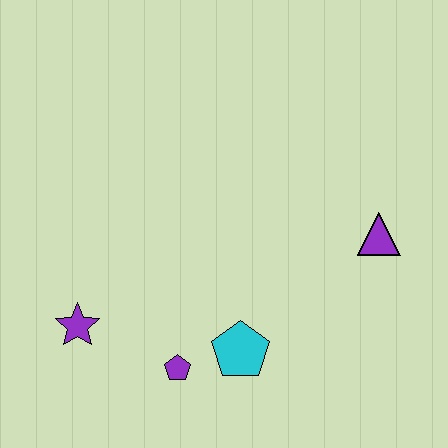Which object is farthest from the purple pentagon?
The purple triangle is farthest from the purple pentagon.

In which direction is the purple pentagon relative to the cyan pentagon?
The purple pentagon is to the left of the cyan pentagon.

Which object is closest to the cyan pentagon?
The purple pentagon is closest to the cyan pentagon.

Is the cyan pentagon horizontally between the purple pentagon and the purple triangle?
Yes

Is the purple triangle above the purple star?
Yes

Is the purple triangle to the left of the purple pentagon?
No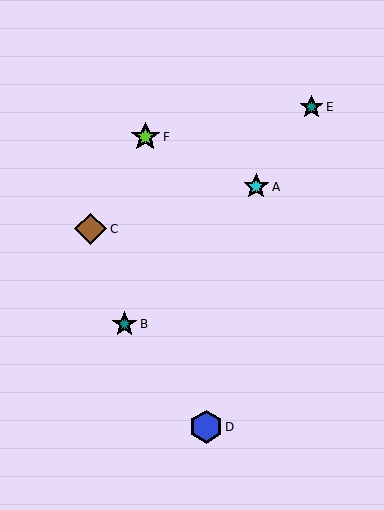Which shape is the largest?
The blue hexagon (labeled D) is the largest.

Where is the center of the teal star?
The center of the teal star is at (124, 324).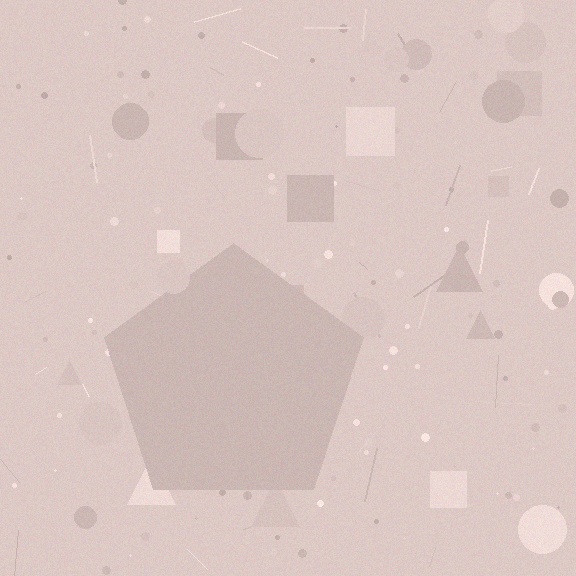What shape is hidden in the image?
A pentagon is hidden in the image.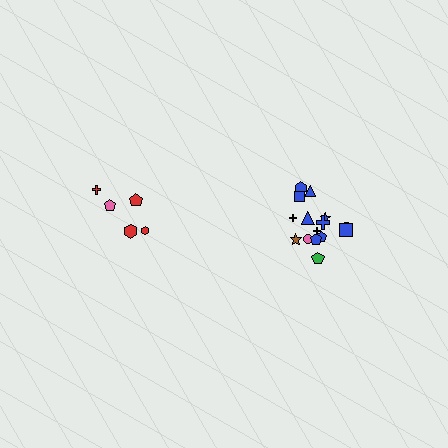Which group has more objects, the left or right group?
The right group.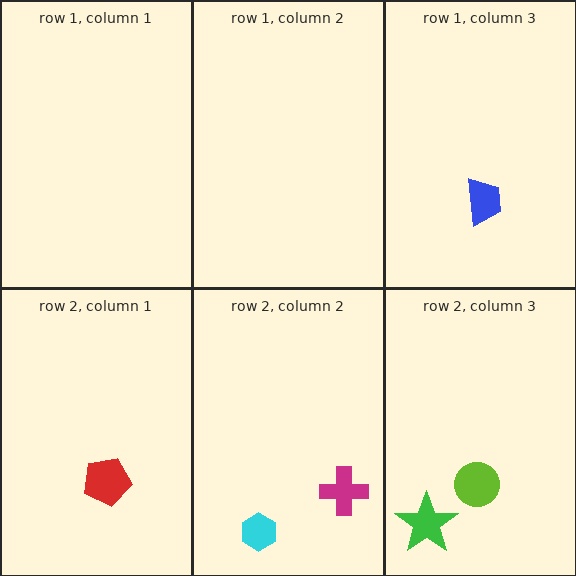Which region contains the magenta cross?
The row 2, column 2 region.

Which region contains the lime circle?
The row 2, column 3 region.